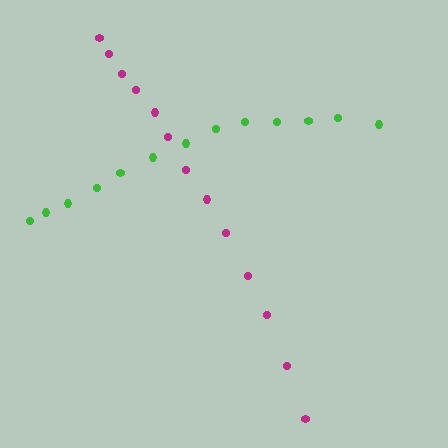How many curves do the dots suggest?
There are 2 distinct paths.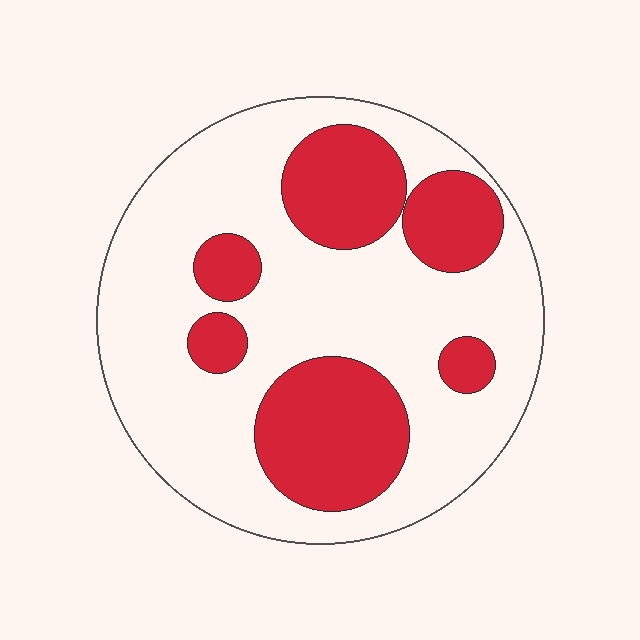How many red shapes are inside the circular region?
6.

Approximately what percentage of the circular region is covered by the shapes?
Approximately 30%.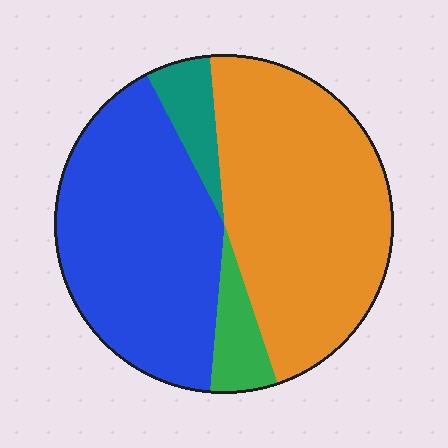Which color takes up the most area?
Orange, at roughly 45%.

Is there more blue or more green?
Blue.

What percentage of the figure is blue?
Blue covers around 40% of the figure.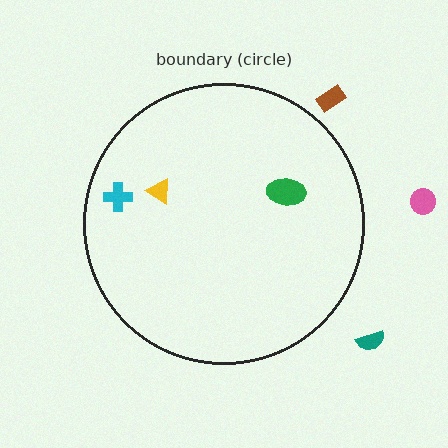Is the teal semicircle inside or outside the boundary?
Outside.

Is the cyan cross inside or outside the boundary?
Inside.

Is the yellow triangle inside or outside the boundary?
Inside.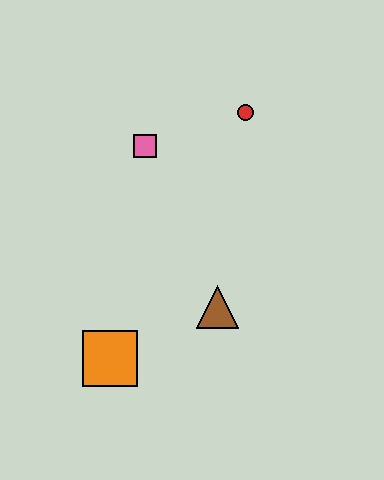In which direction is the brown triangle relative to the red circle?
The brown triangle is below the red circle.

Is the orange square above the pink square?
No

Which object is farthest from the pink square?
The orange square is farthest from the pink square.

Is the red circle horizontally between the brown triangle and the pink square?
No